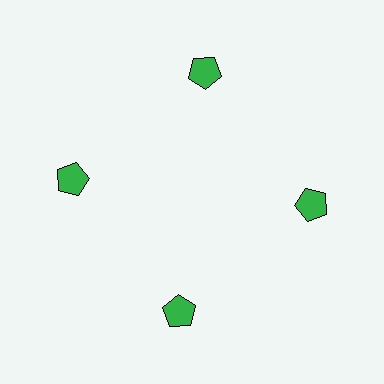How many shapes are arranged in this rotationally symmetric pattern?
There are 4 shapes, arranged in 4 groups of 1.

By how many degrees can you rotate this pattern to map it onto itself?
The pattern maps onto itself every 90 degrees of rotation.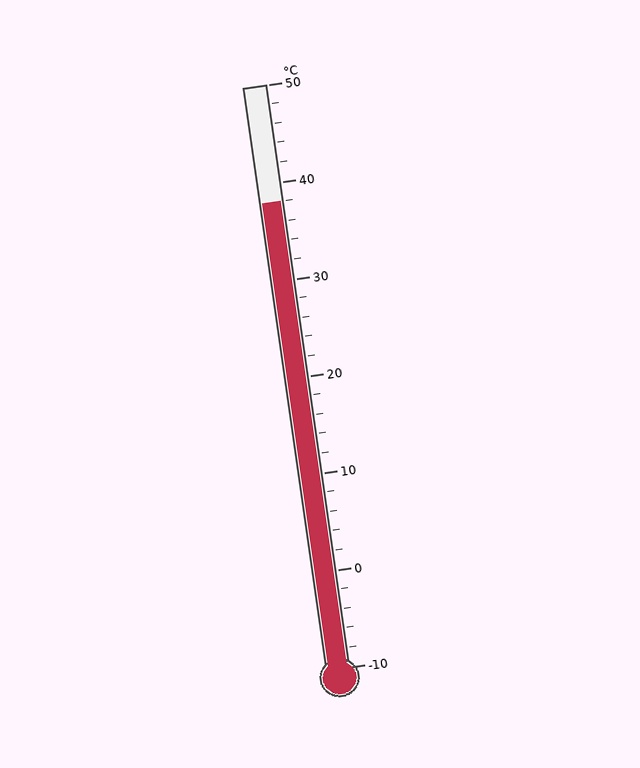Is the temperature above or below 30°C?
The temperature is above 30°C.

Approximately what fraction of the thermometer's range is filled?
The thermometer is filled to approximately 80% of its range.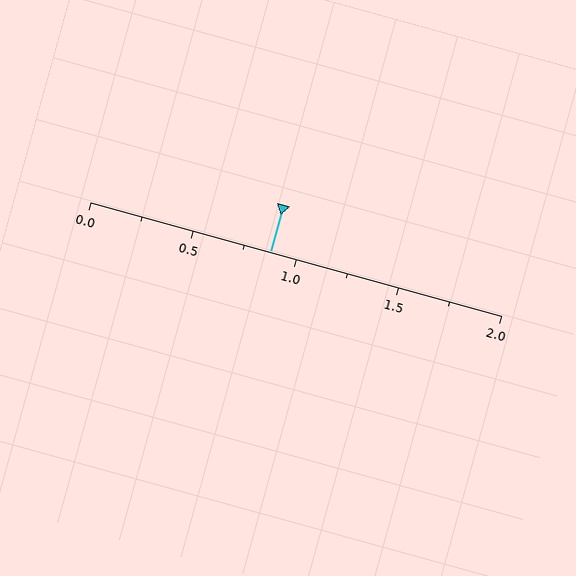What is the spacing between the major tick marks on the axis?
The major ticks are spaced 0.5 apart.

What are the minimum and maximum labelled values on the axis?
The axis runs from 0.0 to 2.0.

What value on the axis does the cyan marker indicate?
The marker indicates approximately 0.88.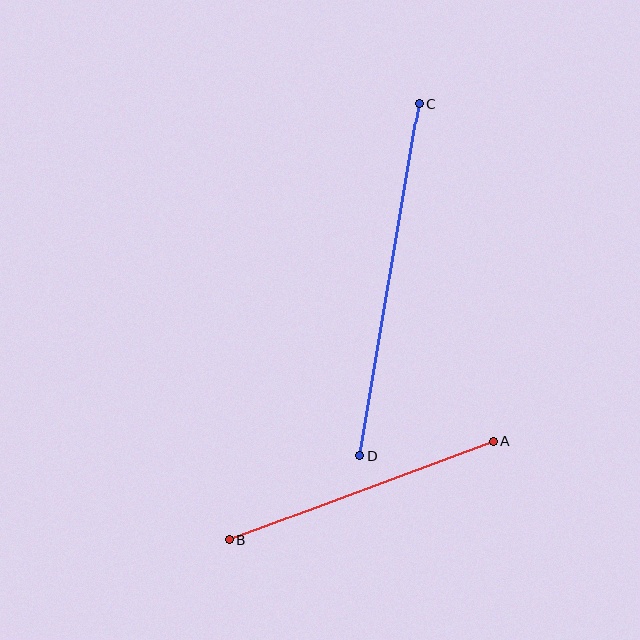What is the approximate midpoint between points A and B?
The midpoint is at approximately (362, 491) pixels.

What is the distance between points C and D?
The distance is approximately 357 pixels.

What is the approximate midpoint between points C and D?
The midpoint is at approximately (389, 280) pixels.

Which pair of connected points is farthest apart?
Points C and D are farthest apart.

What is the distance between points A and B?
The distance is approximately 281 pixels.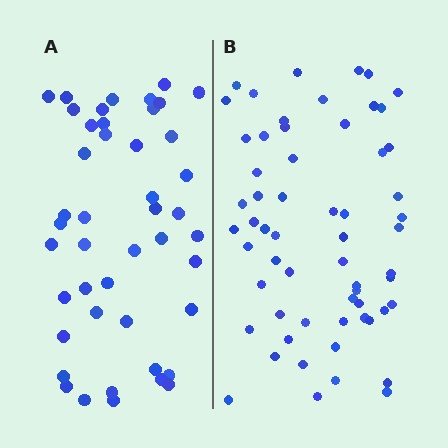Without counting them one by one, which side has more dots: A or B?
Region B (the right region) has more dots.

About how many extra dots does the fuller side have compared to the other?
Region B has approximately 15 more dots than region A.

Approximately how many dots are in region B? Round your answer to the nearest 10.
About 60 dots.